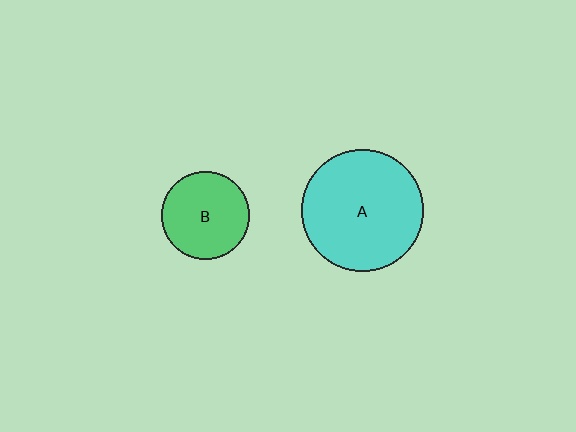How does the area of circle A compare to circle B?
Approximately 1.9 times.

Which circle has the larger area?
Circle A (cyan).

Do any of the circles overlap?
No, none of the circles overlap.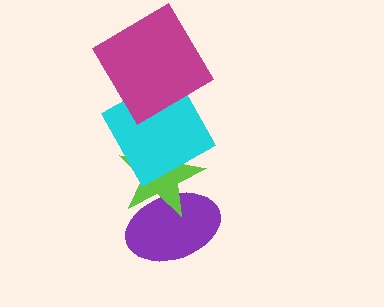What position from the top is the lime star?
The lime star is 3rd from the top.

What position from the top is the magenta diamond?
The magenta diamond is 1st from the top.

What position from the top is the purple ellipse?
The purple ellipse is 4th from the top.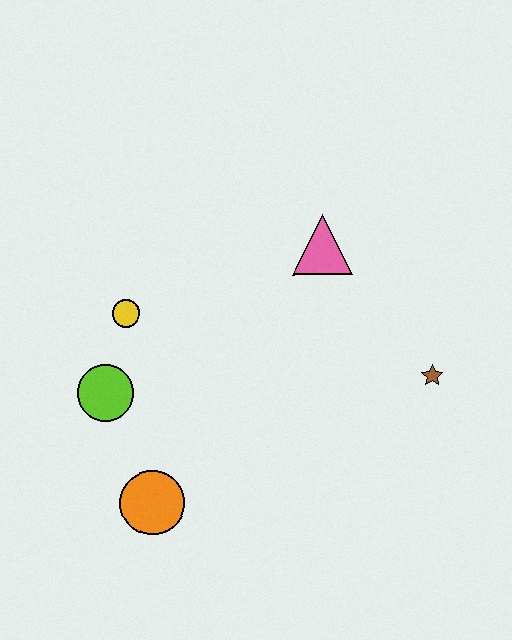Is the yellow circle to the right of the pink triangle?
No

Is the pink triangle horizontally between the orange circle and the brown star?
Yes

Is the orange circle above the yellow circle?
No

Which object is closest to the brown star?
The pink triangle is closest to the brown star.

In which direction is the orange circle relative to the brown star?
The orange circle is to the left of the brown star.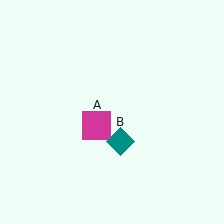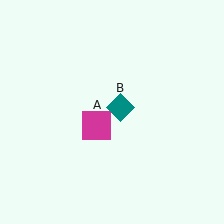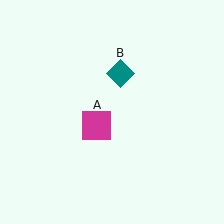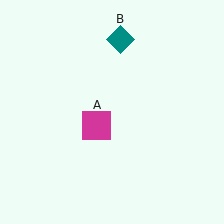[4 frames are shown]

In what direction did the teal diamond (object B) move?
The teal diamond (object B) moved up.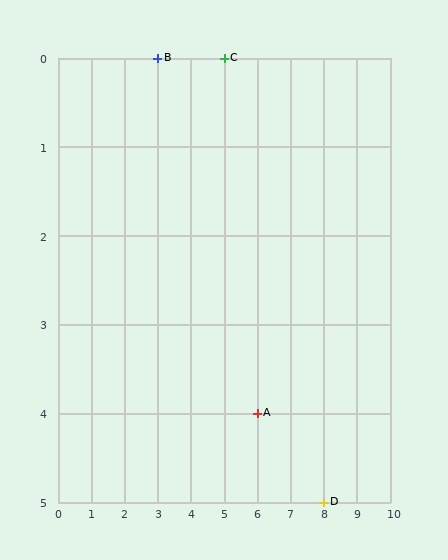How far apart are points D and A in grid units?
Points D and A are 2 columns and 1 row apart (about 2.2 grid units diagonally).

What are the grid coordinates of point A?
Point A is at grid coordinates (6, 4).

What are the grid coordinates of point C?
Point C is at grid coordinates (5, 0).